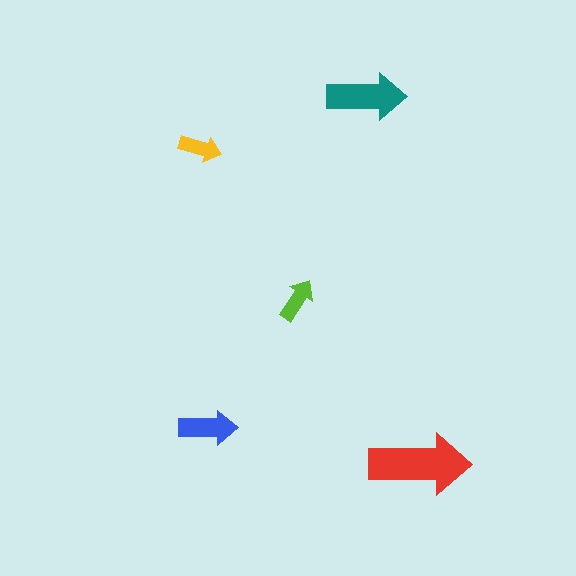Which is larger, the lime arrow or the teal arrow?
The teal one.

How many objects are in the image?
There are 5 objects in the image.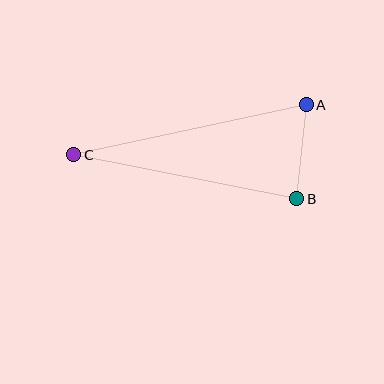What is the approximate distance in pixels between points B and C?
The distance between B and C is approximately 227 pixels.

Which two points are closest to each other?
Points A and B are closest to each other.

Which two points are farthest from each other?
Points A and C are farthest from each other.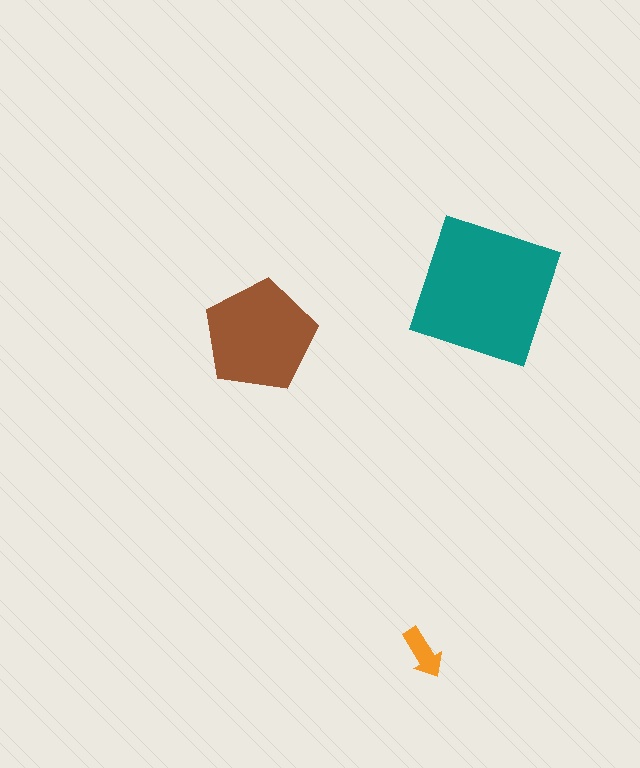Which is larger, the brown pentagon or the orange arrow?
The brown pentagon.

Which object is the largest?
The teal square.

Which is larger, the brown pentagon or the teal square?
The teal square.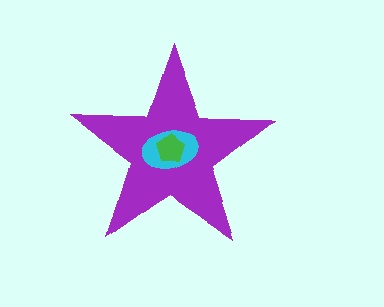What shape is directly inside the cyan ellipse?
The green pentagon.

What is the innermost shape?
The green pentagon.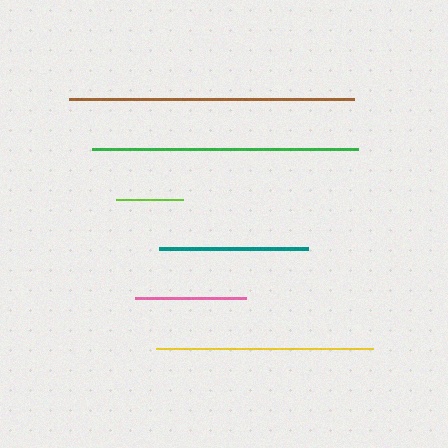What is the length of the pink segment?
The pink segment is approximately 111 pixels long.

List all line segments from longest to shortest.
From longest to shortest: brown, green, yellow, teal, pink, lime.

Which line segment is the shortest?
The lime line is the shortest at approximately 67 pixels.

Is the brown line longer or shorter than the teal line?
The brown line is longer than the teal line.